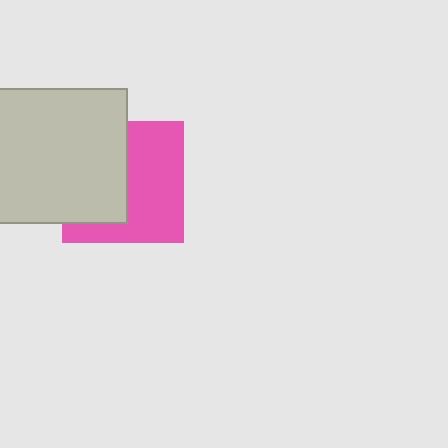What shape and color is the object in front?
The object in front is a light gray square.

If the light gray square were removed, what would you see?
You would see the complete pink square.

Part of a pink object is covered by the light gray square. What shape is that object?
It is a square.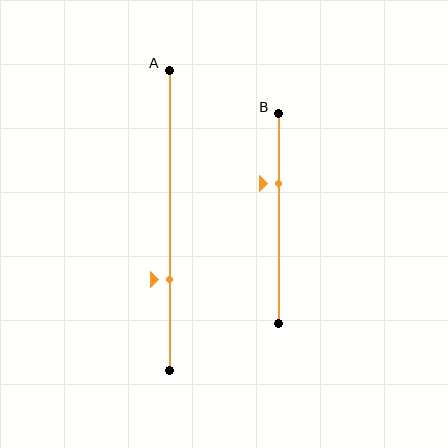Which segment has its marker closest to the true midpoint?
Segment B has its marker closest to the true midpoint.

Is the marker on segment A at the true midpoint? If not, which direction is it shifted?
No, the marker on segment A is shifted downward by about 19% of the segment length.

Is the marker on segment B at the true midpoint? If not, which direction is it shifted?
No, the marker on segment B is shifted upward by about 16% of the segment length.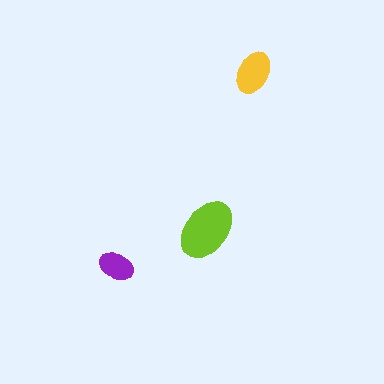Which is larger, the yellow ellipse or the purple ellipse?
The yellow one.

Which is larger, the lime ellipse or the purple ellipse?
The lime one.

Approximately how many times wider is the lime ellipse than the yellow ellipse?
About 1.5 times wider.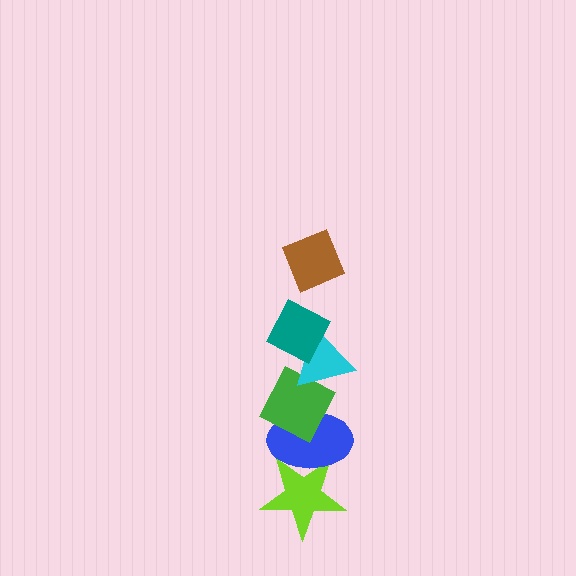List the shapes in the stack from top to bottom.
From top to bottom: the brown diamond, the teal diamond, the cyan triangle, the green diamond, the blue ellipse, the lime star.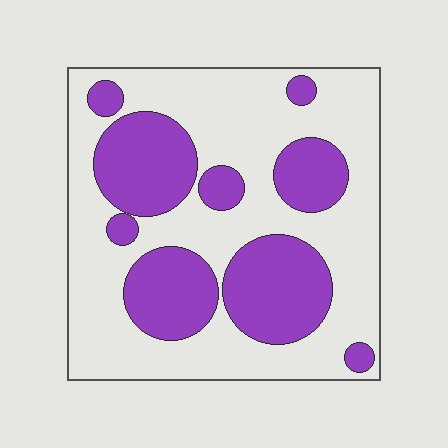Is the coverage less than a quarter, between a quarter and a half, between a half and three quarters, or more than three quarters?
Between a quarter and a half.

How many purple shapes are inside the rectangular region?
9.